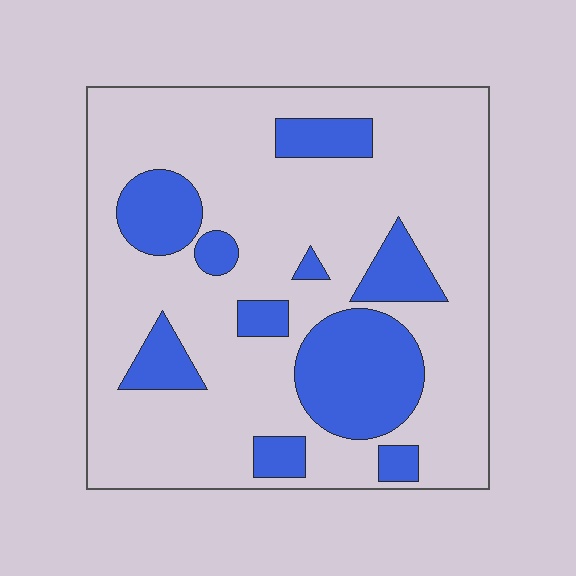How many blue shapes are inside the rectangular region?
10.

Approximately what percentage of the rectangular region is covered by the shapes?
Approximately 25%.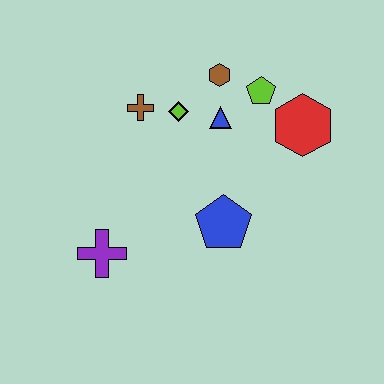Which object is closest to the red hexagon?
The lime pentagon is closest to the red hexagon.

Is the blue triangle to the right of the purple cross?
Yes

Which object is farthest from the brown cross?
The red hexagon is farthest from the brown cross.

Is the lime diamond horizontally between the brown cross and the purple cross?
No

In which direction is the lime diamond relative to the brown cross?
The lime diamond is to the right of the brown cross.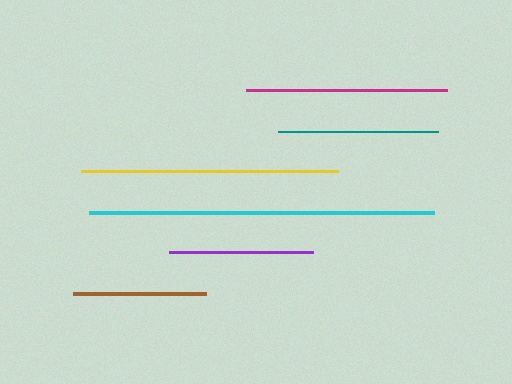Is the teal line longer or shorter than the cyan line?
The cyan line is longer than the teal line.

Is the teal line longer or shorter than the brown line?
The teal line is longer than the brown line.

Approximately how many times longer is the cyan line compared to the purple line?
The cyan line is approximately 2.4 times the length of the purple line.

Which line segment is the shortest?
The brown line is the shortest at approximately 134 pixels.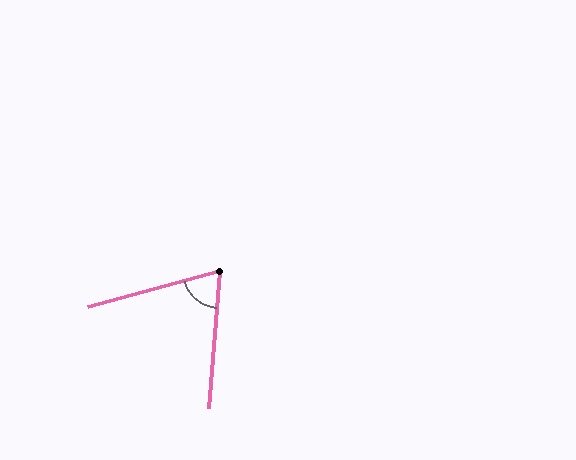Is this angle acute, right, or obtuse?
It is acute.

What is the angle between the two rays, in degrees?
Approximately 70 degrees.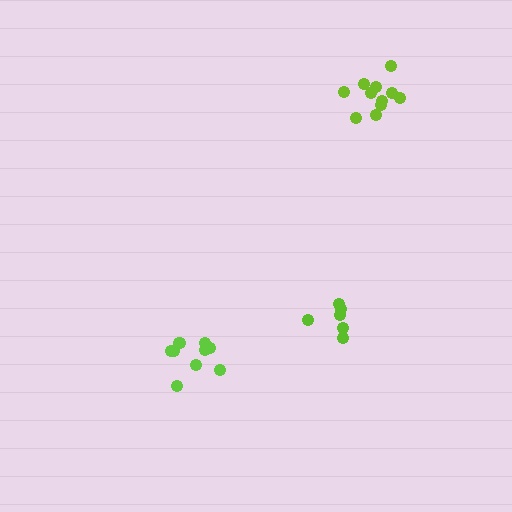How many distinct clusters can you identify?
There are 3 distinct clusters.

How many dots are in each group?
Group 1: 11 dots, Group 2: 6 dots, Group 3: 9 dots (26 total).